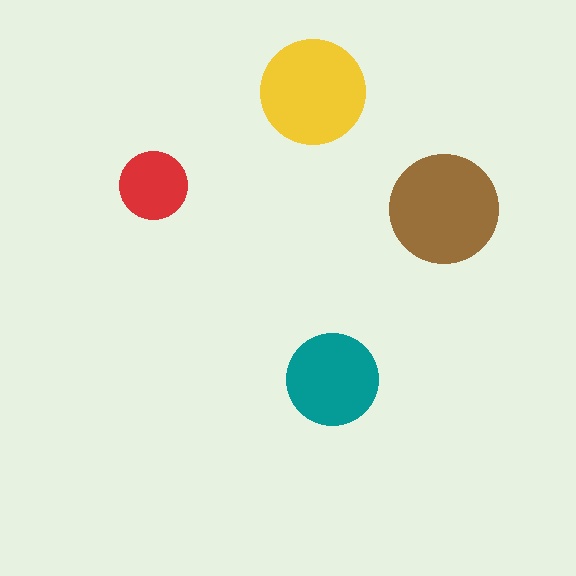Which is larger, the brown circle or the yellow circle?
The brown one.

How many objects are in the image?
There are 4 objects in the image.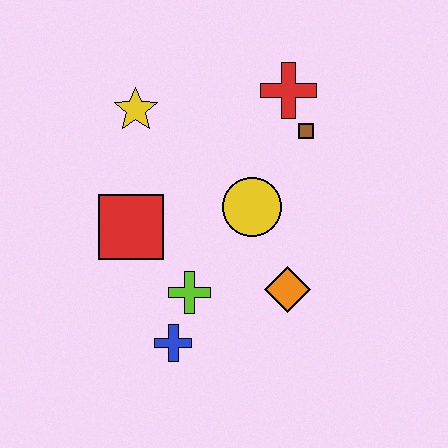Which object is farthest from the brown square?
The blue cross is farthest from the brown square.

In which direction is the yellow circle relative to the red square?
The yellow circle is to the right of the red square.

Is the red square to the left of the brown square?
Yes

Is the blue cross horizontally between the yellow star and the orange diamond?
Yes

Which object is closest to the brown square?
The red cross is closest to the brown square.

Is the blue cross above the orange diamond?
No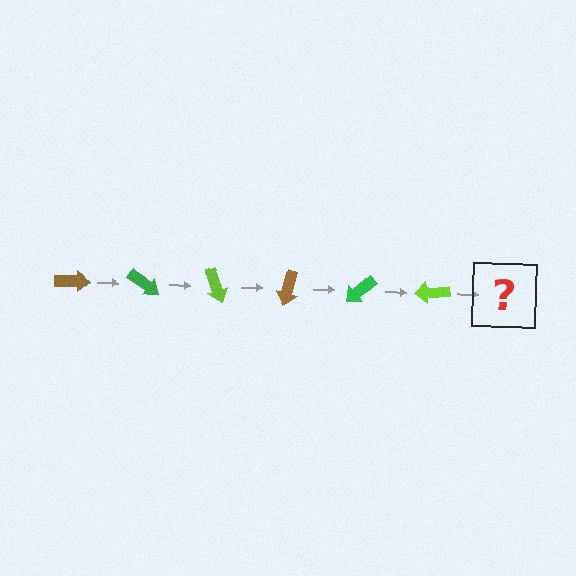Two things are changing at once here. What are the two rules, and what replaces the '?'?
The two rules are that it rotates 35 degrees each step and the color cycles through brown, green, and lime. The '?' should be a brown arrow, rotated 210 degrees from the start.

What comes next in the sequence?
The next element should be a brown arrow, rotated 210 degrees from the start.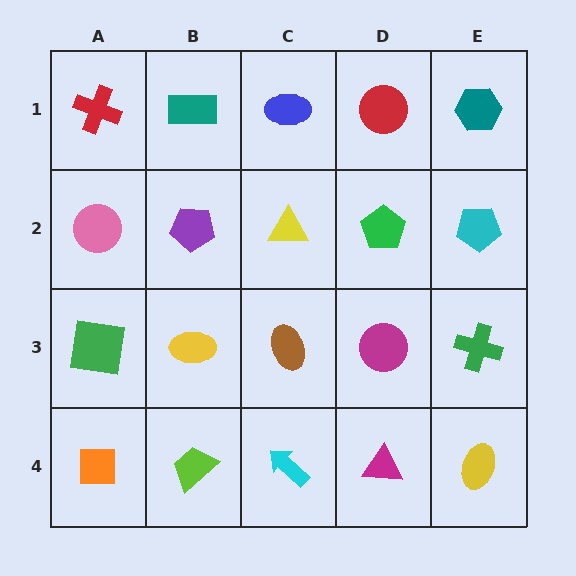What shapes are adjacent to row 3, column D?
A green pentagon (row 2, column D), a magenta triangle (row 4, column D), a brown ellipse (row 3, column C), a green cross (row 3, column E).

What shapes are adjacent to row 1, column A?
A pink circle (row 2, column A), a teal rectangle (row 1, column B).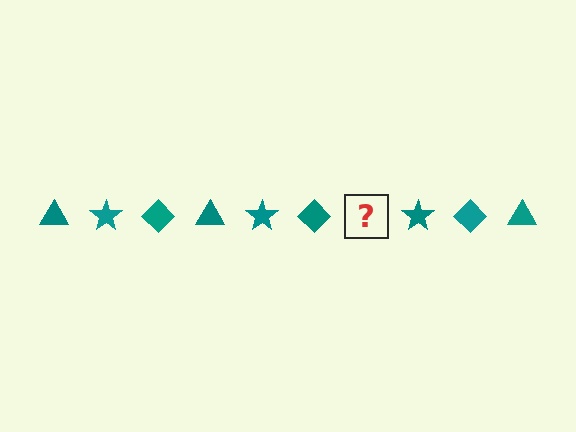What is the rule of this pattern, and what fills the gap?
The rule is that the pattern cycles through triangle, star, diamond shapes in teal. The gap should be filled with a teal triangle.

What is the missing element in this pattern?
The missing element is a teal triangle.